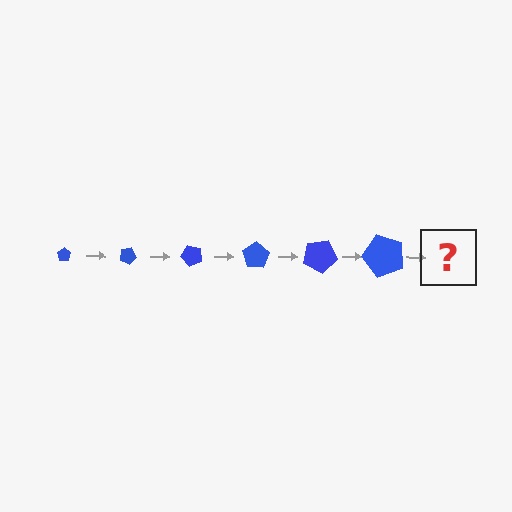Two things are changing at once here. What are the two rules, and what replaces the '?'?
The two rules are that the pentagon grows larger each step and it rotates 25 degrees each step. The '?' should be a pentagon, larger than the previous one and rotated 150 degrees from the start.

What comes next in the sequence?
The next element should be a pentagon, larger than the previous one and rotated 150 degrees from the start.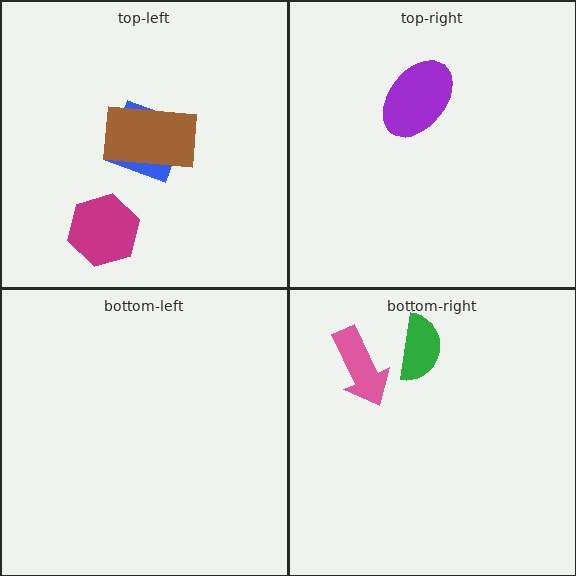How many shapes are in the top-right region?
1.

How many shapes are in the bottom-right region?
2.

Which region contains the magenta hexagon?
The top-left region.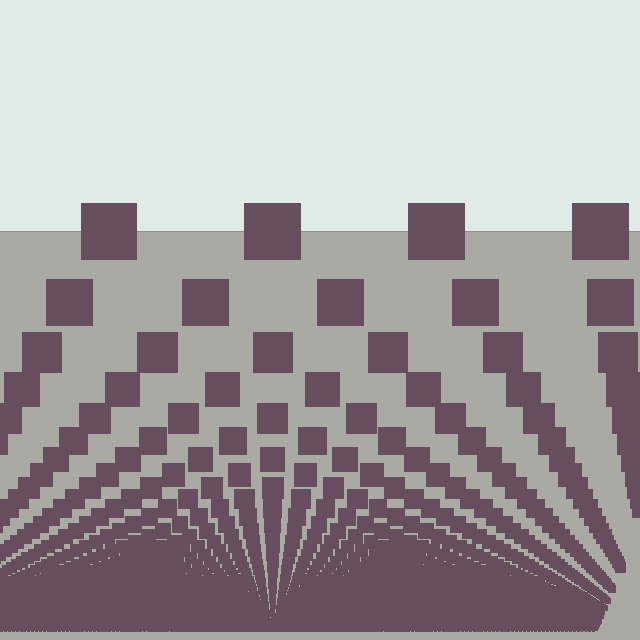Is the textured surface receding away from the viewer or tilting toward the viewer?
The surface appears to tilt toward the viewer. Texture elements get larger and sparser toward the top.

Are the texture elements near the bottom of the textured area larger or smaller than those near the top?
Smaller. The gradient is inverted — elements near the bottom are smaller and denser.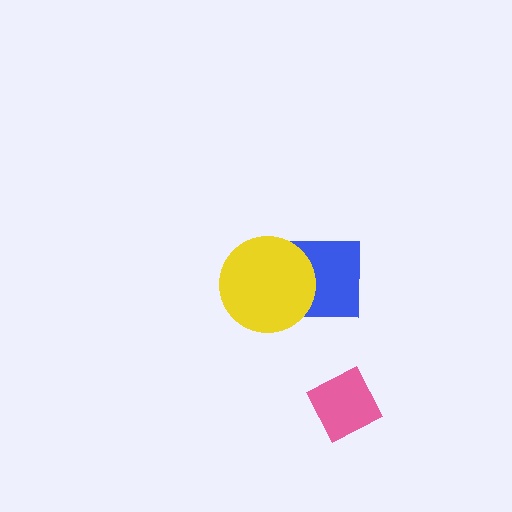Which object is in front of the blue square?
The yellow circle is in front of the blue square.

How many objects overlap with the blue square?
1 object overlaps with the blue square.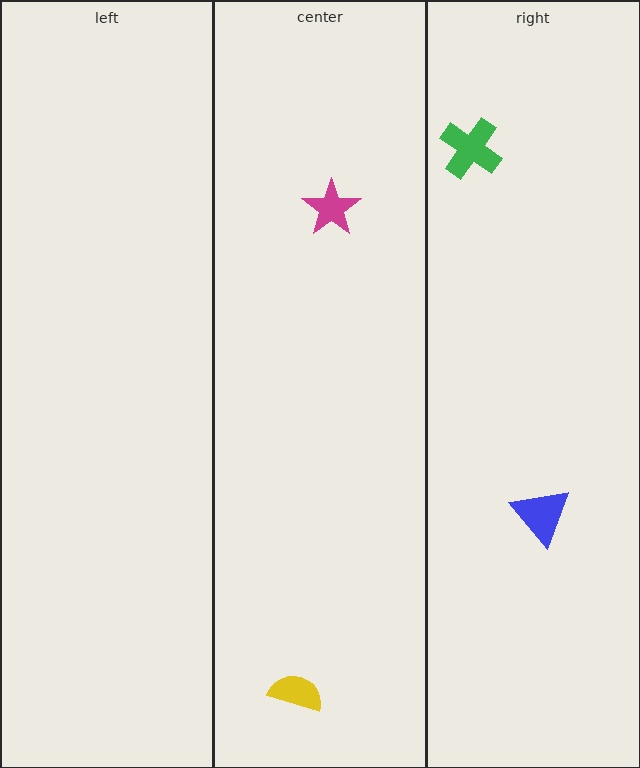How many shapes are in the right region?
2.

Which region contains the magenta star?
The center region.